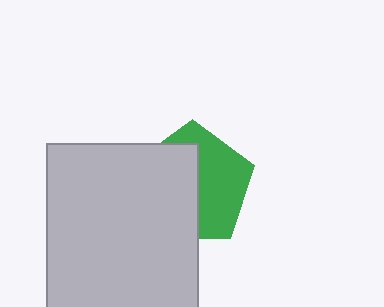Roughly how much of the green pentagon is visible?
About half of it is visible (roughly 47%).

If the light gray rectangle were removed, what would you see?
You would see the complete green pentagon.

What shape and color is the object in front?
The object in front is a light gray rectangle.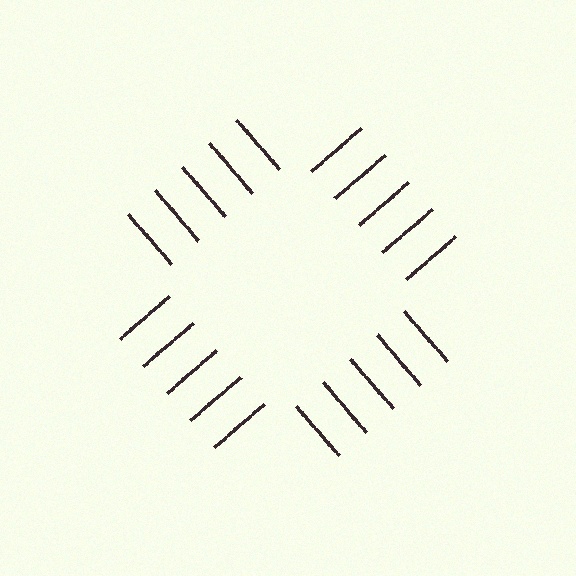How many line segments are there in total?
20 — 5 along each of the 4 edges.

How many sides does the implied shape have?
4 sides — the line-ends trace a square.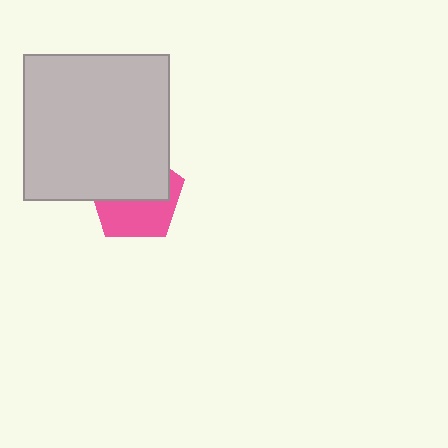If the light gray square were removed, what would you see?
You would see the complete pink pentagon.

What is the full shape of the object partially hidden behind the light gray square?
The partially hidden object is a pink pentagon.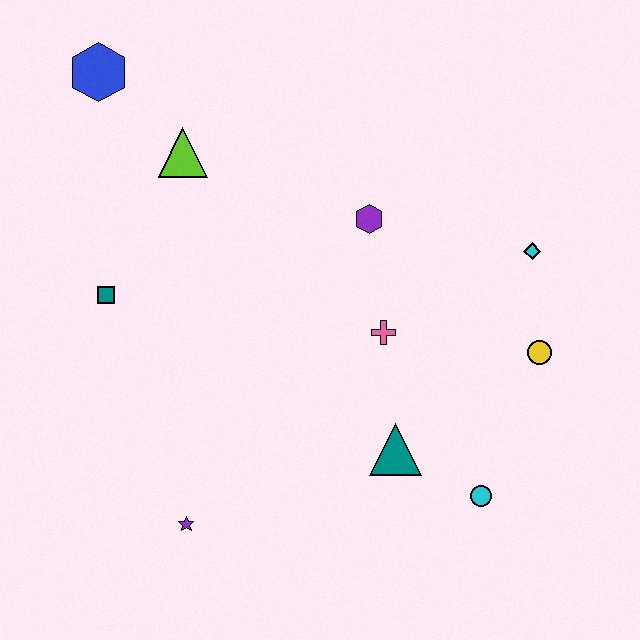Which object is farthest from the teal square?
The yellow circle is farthest from the teal square.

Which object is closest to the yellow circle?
The cyan diamond is closest to the yellow circle.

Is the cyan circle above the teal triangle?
No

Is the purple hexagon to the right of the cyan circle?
No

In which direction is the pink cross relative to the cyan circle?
The pink cross is above the cyan circle.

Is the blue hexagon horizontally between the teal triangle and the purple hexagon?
No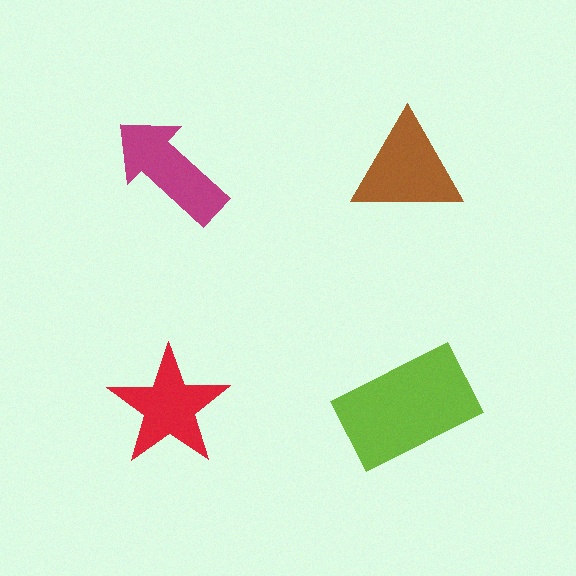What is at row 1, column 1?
A magenta arrow.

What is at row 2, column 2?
A lime rectangle.